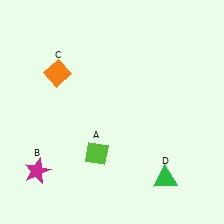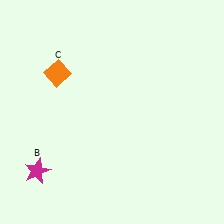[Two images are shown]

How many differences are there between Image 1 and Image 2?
There are 2 differences between the two images.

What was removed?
The green triangle (D), the lime diamond (A) were removed in Image 2.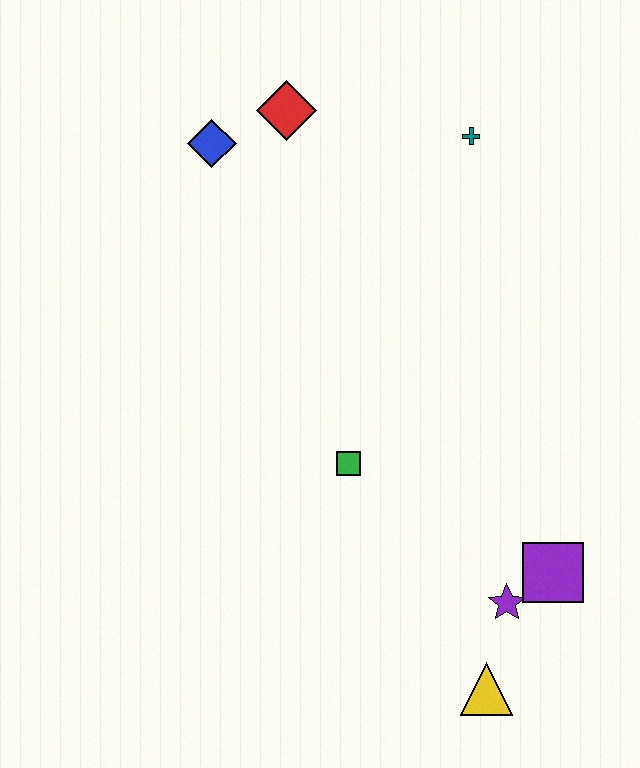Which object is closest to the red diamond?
The blue diamond is closest to the red diamond.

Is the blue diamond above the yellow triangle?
Yes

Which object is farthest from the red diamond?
The yellow triangle is farthest from the red diamond.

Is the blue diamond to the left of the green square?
Yes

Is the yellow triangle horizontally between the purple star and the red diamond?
Yes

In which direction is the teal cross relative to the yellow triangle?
The teal cross is above the yellow triangle.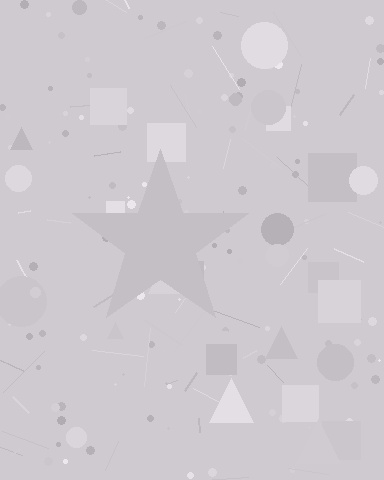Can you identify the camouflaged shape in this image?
The camouflaged shape is a star.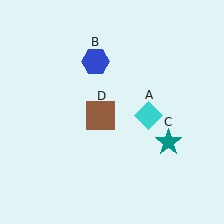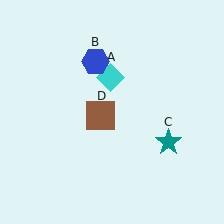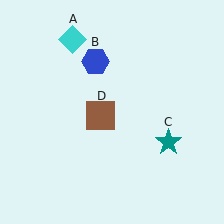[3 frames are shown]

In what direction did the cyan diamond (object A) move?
The cyan diamond (object A) moved up and to the left.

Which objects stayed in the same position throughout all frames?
Blue hexagon (object B) and teal star (object C) and brown square (object D) remained stationary.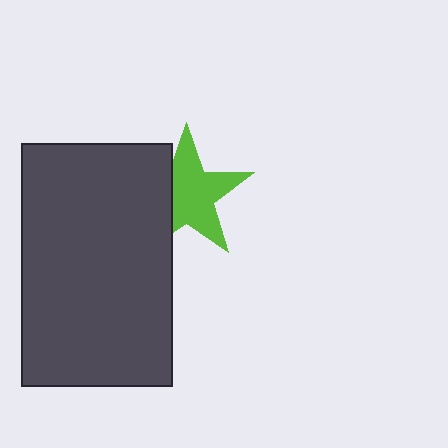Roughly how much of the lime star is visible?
Most of it is visible (roughly 68%).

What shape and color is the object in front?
The object in front is a dark gray rectangle.